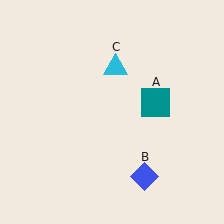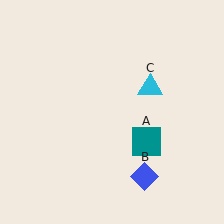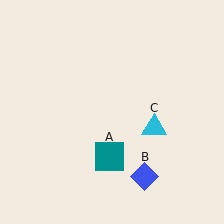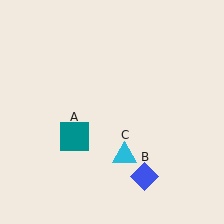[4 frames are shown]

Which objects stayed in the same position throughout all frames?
Blue diamond (object B) remained stationary.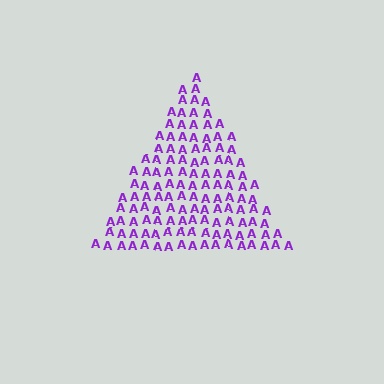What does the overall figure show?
The overall figure shows a triangle.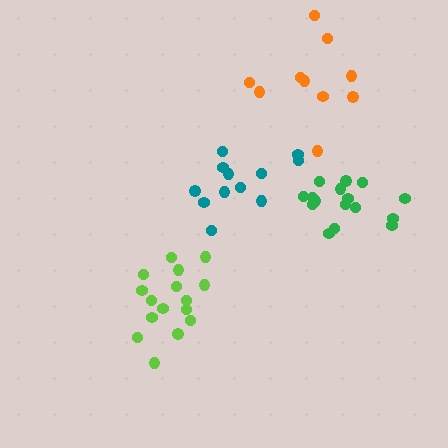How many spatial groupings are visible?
There are 4 spatial groupings.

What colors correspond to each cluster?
The clusters are colored: green, orange, teal, lime.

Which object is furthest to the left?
The lime cluster is leftmost.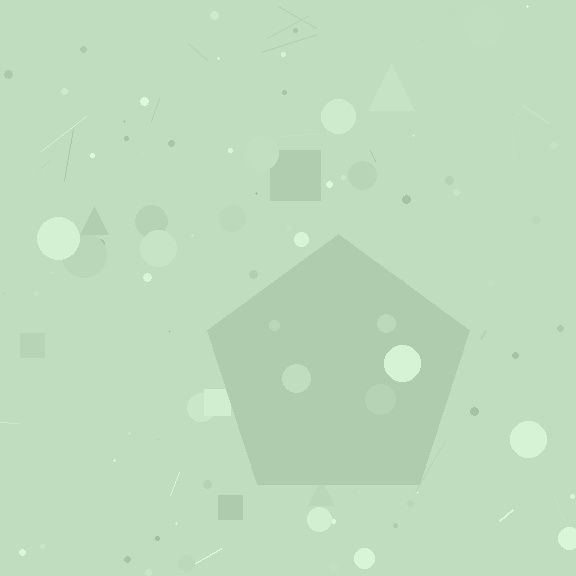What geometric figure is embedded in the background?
A pentagon is embedded in the background.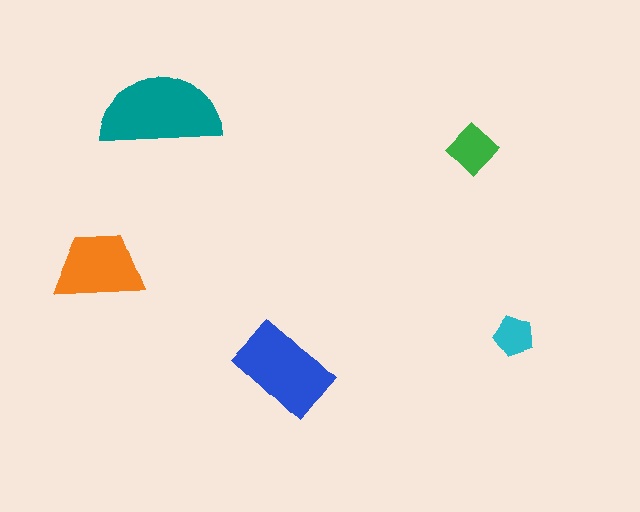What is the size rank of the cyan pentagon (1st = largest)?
5th.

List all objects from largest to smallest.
The teal semicircle, the blue rectangle, the orange trapezoid, the green diamond, the cyan pentagon.